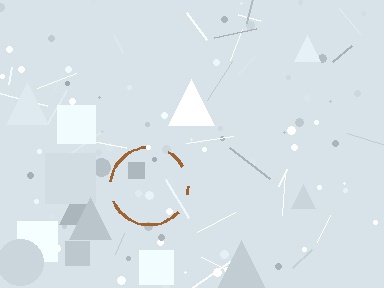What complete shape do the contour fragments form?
The contour fragments form a circle.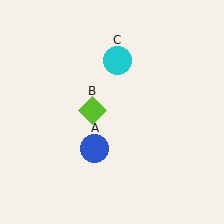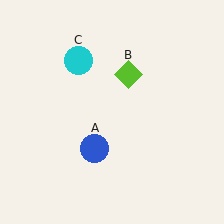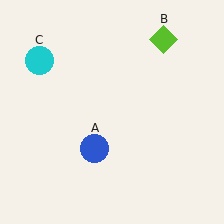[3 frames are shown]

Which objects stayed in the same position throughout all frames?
Blue circle (object A) remained stationary.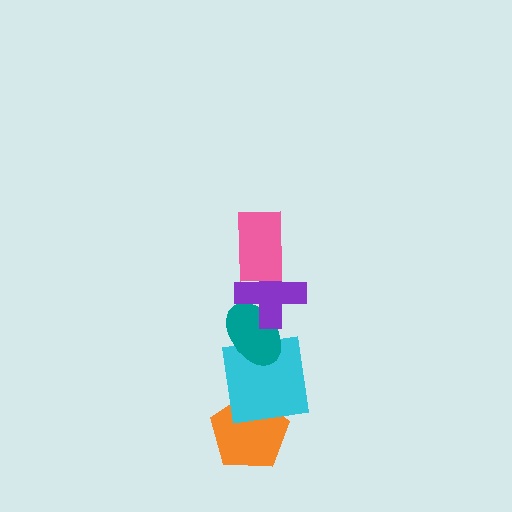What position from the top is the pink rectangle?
The pink rectangle is 1st from the top.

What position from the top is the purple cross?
The purple cross is 2nd from the top.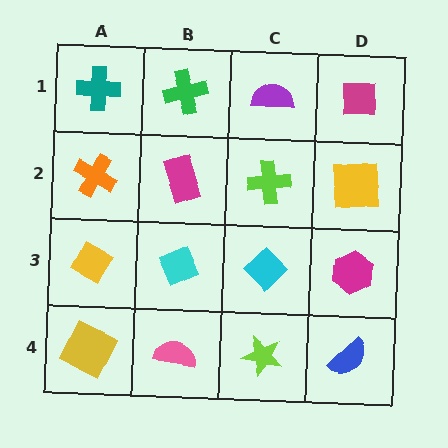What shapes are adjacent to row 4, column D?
A magenta hexagon (row 3, column D), a lime star (row 4, column C).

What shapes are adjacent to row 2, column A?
A teal cross (row 1, column A), a yellow diamond (row 3, column A), a magenta rectangle (row 2, column B).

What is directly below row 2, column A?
A yellow diamond.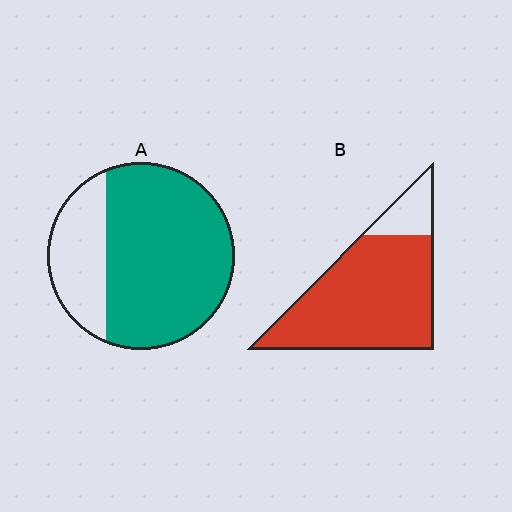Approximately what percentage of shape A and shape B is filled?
A is approximately 75% and B is approximately 85%.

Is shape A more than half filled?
Yes.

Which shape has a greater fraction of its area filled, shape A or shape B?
Shape B.